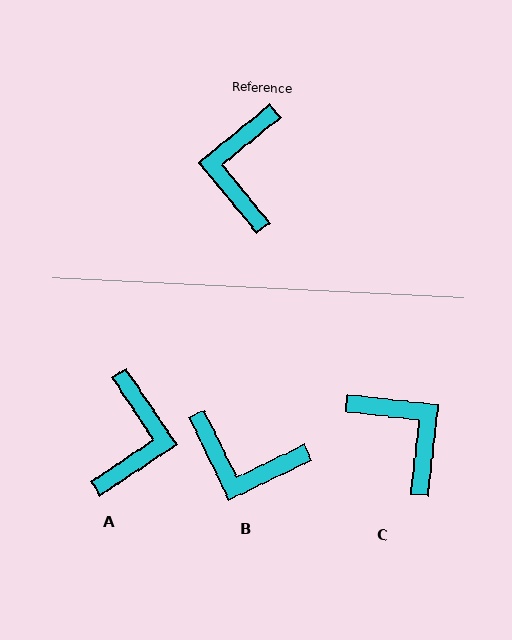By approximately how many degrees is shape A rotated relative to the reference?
Approximately 175 degrees counter-clockwise.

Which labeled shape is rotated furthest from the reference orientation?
A, about 175 degrees away.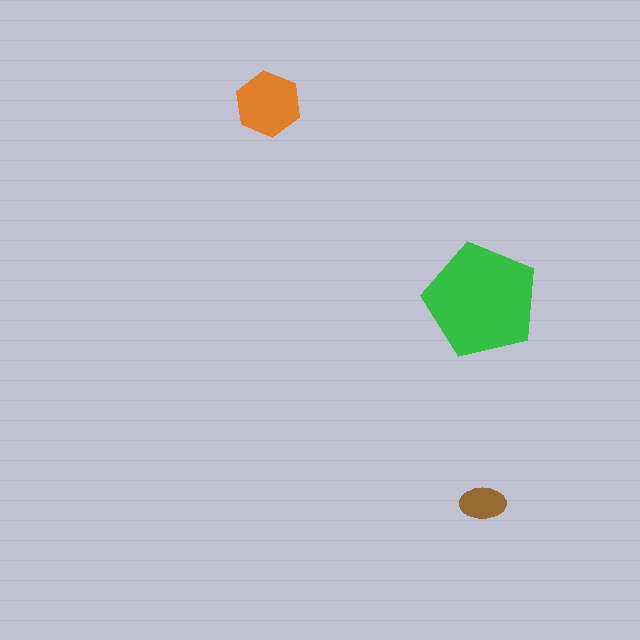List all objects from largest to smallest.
The green pentagon, the orange hexagon, the brown ellipse.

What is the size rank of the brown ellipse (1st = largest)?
3rd.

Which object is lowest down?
The brown ellipse is bottommost.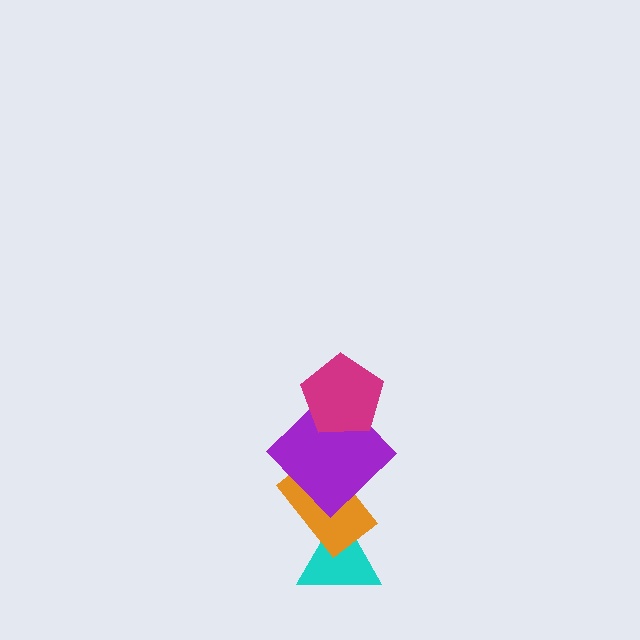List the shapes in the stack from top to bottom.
From top to bottom: the magenta pentagon, the purple diamond, the orange rectangle, the cyan triangle.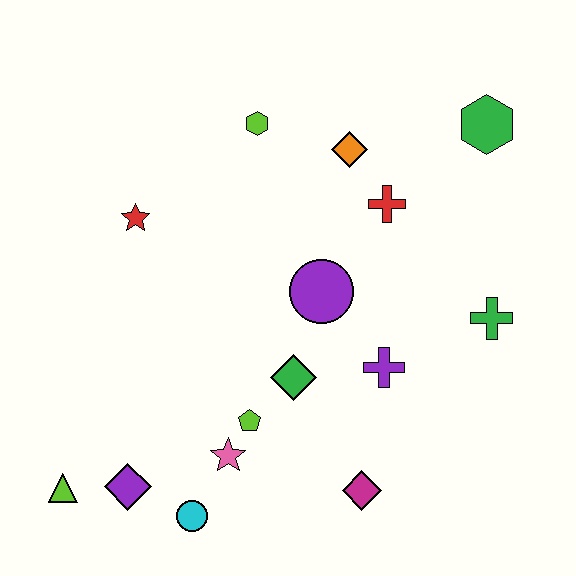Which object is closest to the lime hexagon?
The orange diamond is closest to the lime hexagon.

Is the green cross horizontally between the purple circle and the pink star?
No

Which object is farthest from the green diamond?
The green hexagon is farthest from the green diamond.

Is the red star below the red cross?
Yes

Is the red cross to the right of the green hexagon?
No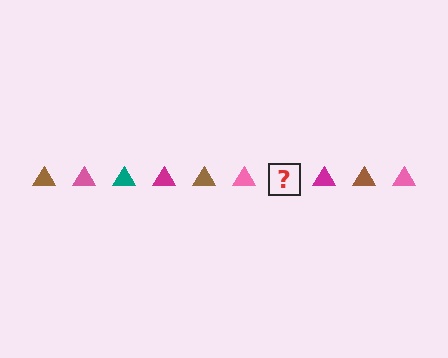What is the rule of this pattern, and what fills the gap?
The rule is that the pattern cycles through brown, pink, teal, magenta triangles. The gap should be filled with a teal triangle.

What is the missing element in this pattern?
The missing element is a teal triangle.